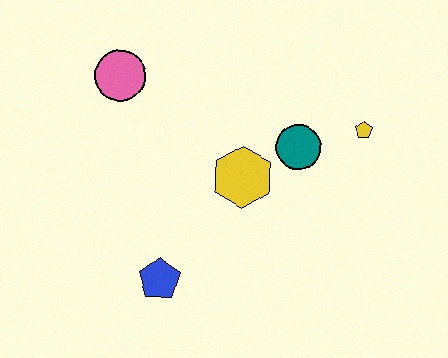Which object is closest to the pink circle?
The yellow hexagon is closest to the pink circle.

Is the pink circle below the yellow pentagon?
No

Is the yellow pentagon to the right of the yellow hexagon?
Yes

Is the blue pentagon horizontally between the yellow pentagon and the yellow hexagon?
No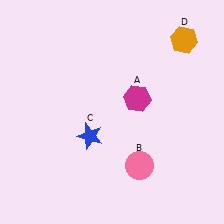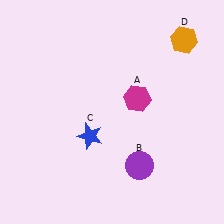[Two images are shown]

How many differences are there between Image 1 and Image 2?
There is 1 difference between the two images.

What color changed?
The circle (B) changed from pink in Image 1 to purple in Image 2.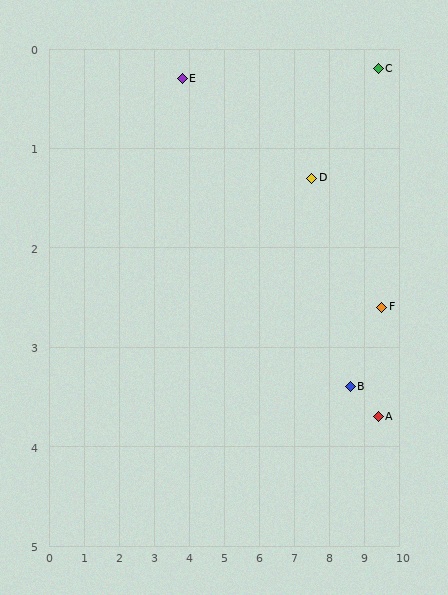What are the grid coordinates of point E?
Point E is at approximately (3.8, 0.3).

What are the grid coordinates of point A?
Point A is at approximately (9.4, 3.7).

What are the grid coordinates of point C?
Point C is at approximately (9.4, 0.2).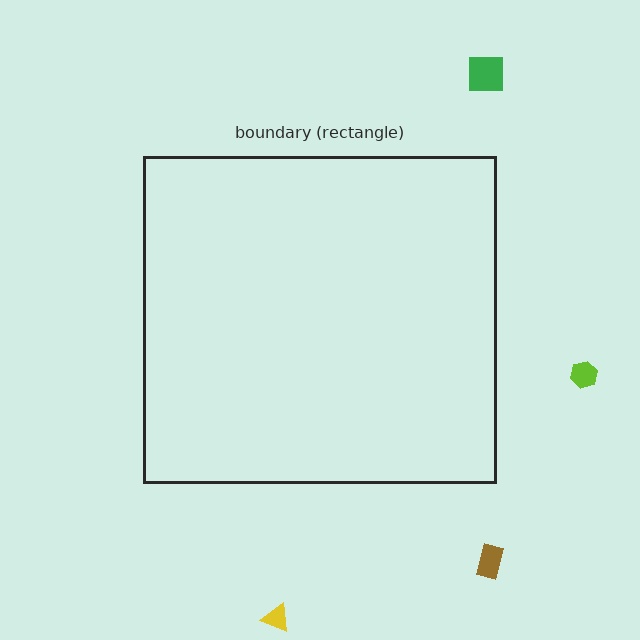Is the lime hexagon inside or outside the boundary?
Outside.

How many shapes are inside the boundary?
0 inside, 4 outside.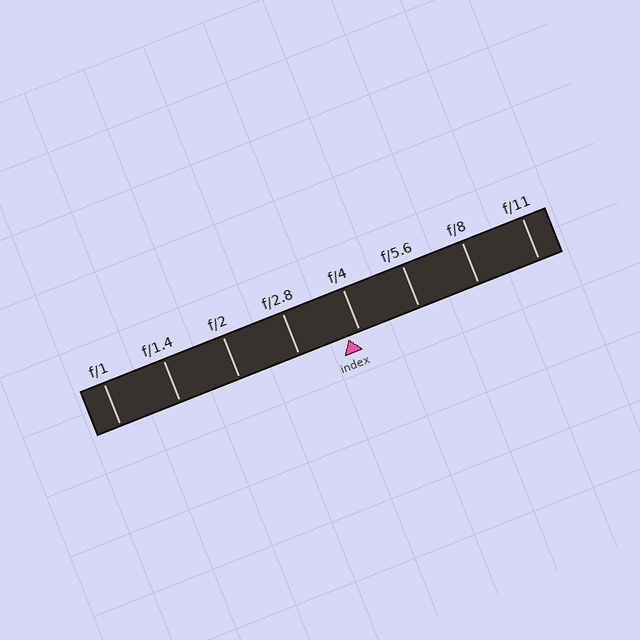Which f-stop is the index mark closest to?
The index mark is closest to f/4.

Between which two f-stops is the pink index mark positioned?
The index mark is between f/2.8 and f/4.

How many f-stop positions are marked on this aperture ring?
There are 8 f-stop positions marked.